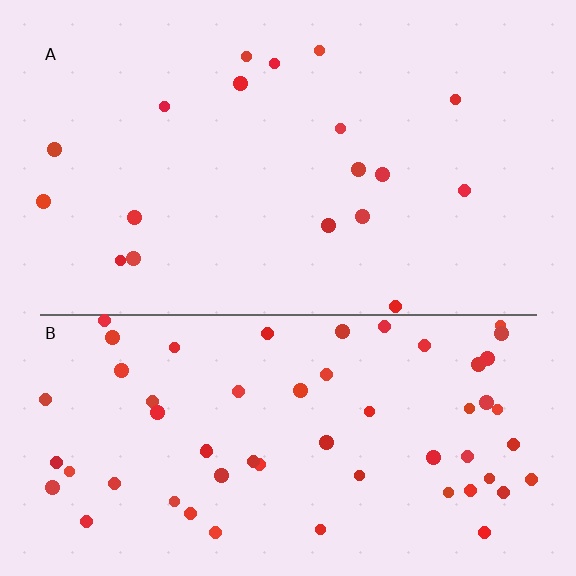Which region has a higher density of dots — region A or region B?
B (the bottom).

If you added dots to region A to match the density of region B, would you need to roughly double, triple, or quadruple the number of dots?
Approximately triple.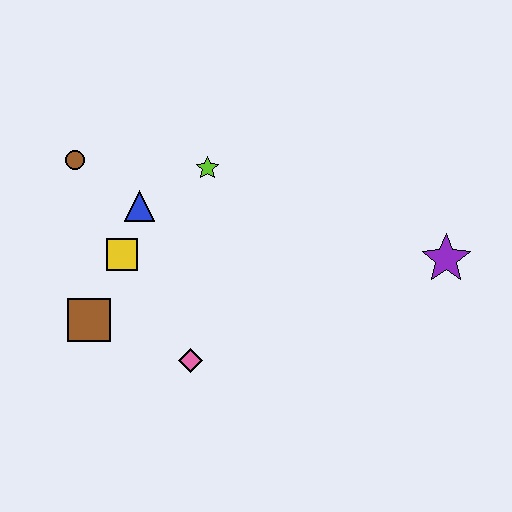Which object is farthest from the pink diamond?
The purple star is farthest from the pink diamond.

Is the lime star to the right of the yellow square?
Yes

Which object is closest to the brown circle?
The blue triangle is closest to the brown circle.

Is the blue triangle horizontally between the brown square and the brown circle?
No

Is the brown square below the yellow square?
Yes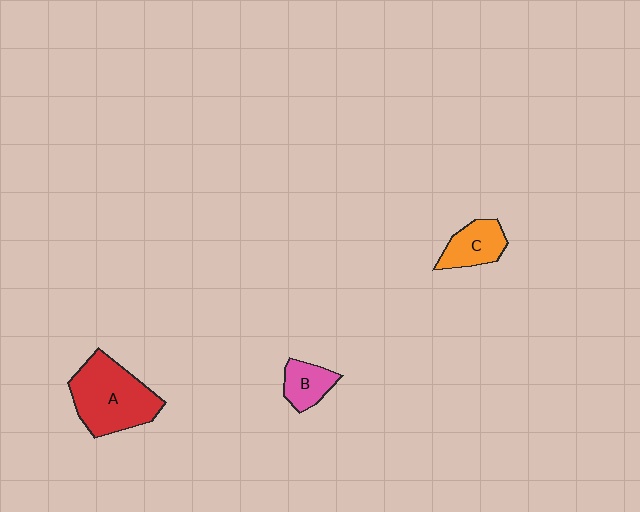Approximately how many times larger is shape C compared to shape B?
Approximately 1.2 times.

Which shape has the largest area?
Shape A (red).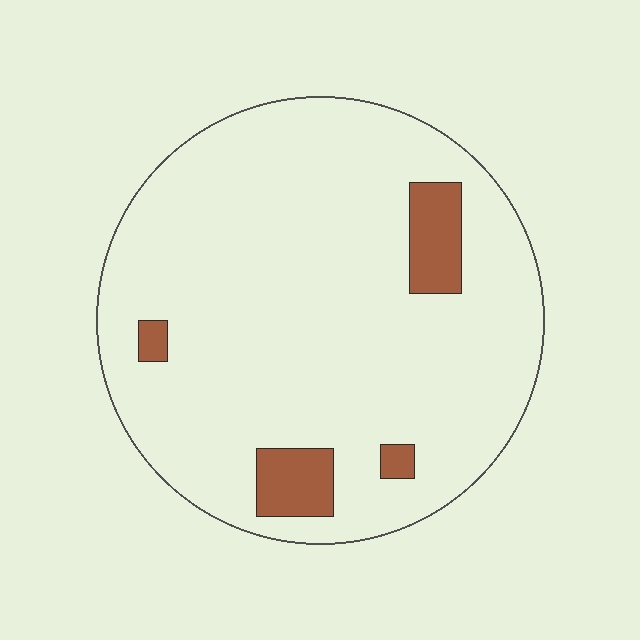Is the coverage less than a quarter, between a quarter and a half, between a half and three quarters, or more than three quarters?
Less than a quarter.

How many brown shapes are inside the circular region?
4.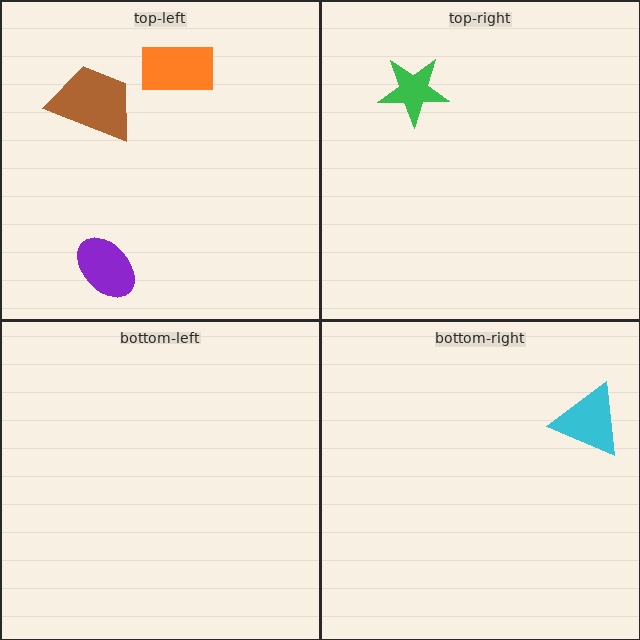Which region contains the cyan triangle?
The bottom-right region.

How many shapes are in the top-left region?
3.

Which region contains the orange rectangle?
The top-left region.